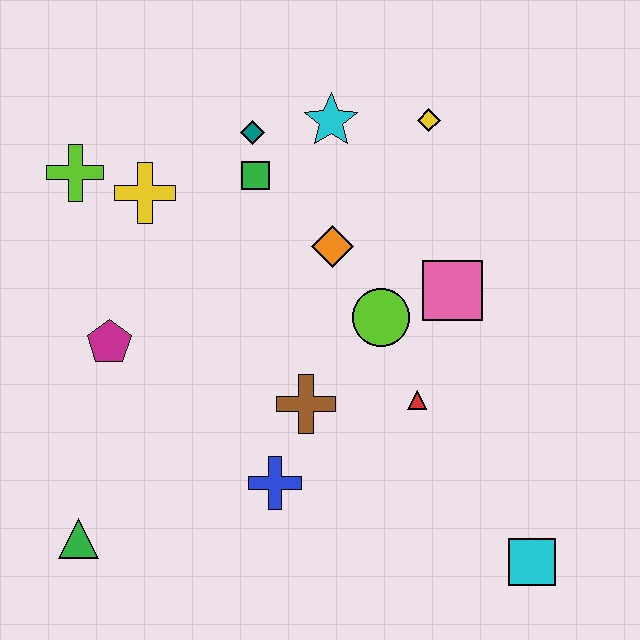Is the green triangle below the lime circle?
Yes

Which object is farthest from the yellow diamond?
The green triangle is farthest from the yellow diamond.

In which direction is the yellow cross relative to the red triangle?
The yellow cross is to the left of the red triangle.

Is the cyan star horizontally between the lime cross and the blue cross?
No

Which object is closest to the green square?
The teal diamond is closest to the green square.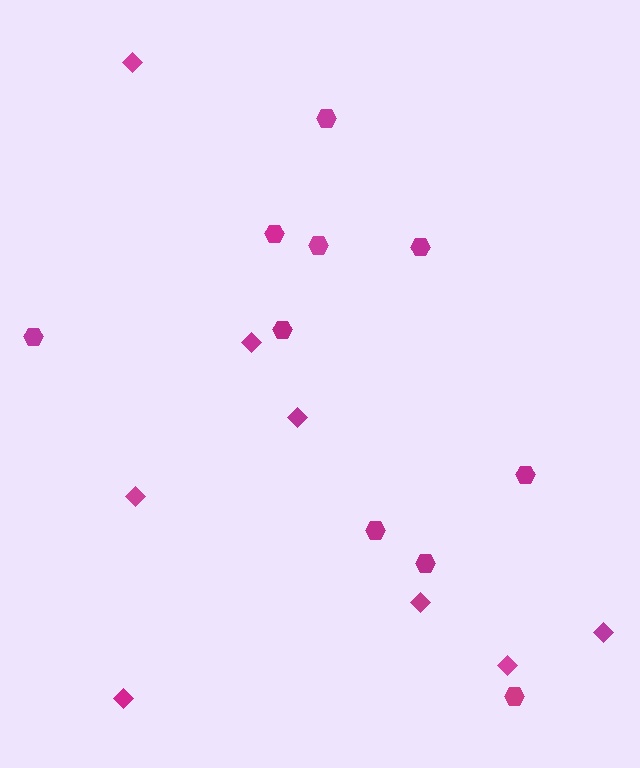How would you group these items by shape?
There are 2 groups: one group of hexagons (10) and one group of diamonds (8).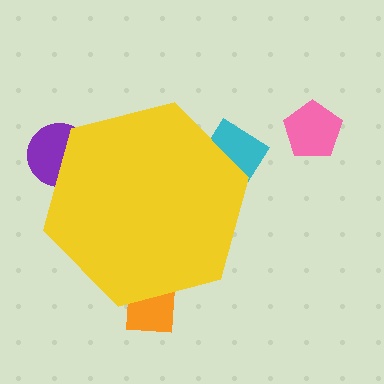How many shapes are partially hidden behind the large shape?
3 shapes are partially hidden.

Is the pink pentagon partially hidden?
No, the pink pentagon is fully visible.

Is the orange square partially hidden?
Yes, the orange square is partially hidden behind the yellow hexagon.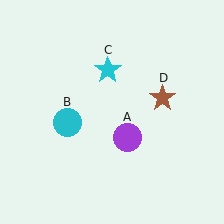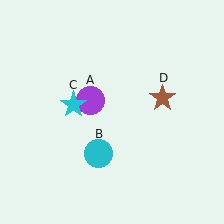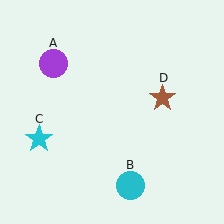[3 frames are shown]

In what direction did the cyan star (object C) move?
The cyan star (object C) moved down and to the left.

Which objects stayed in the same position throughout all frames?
Brown star (object D) remained stationary.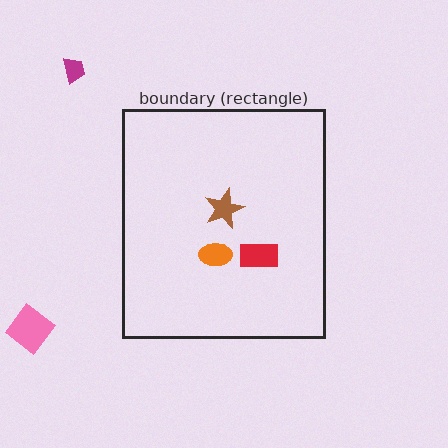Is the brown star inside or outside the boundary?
Inside.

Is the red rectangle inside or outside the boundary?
Inside.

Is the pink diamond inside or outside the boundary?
Outside.